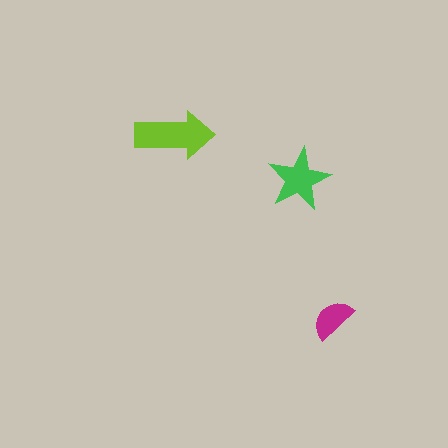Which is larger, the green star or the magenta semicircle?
The green star.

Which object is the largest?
The lime arrow.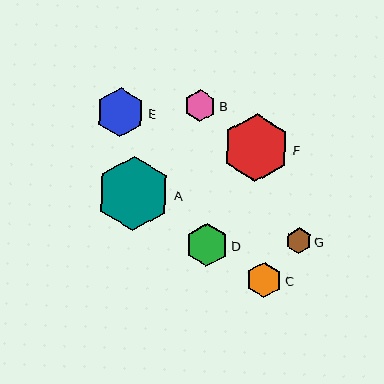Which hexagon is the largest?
Hexagon A is the largest with a size of approximately 74 pixels.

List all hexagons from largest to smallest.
From largest to smallest: A, F, E, D, C, B, G.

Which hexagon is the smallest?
Hexagon G is the smallest with a size of approximately 26 pixels.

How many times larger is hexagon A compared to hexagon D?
Hexagon A is approximately 1.7 times the size of hexagon D.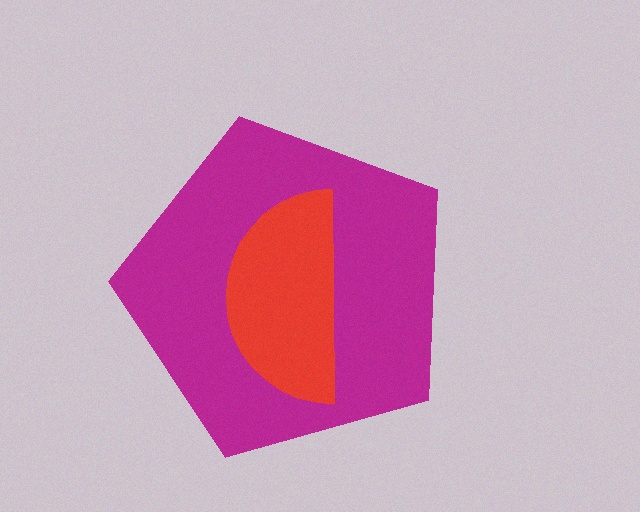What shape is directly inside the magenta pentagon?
The red semicircle.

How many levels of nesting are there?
2.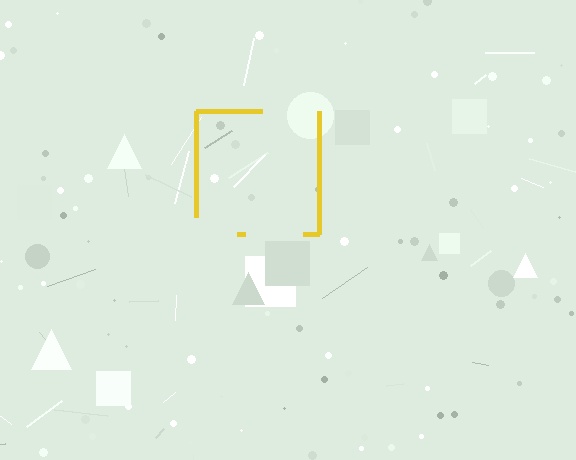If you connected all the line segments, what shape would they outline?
They would outline a square.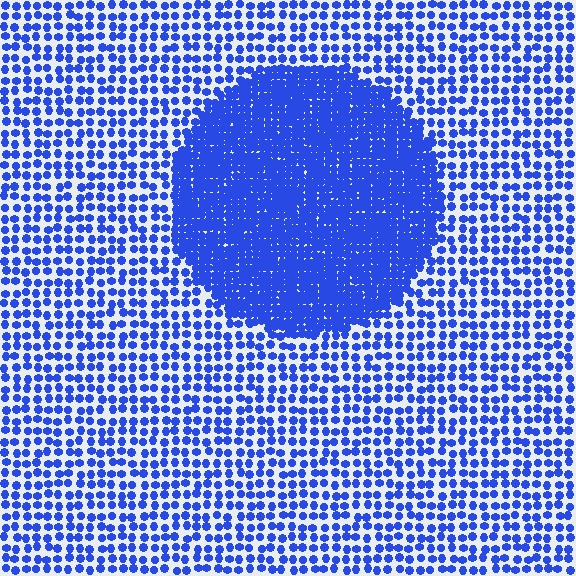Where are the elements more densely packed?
The elements are more densely packed inside the circle boundary.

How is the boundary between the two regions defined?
The boundary is defined by a change in element density (approximately 2.6x ratio). All elements are the same color, size, and shape.